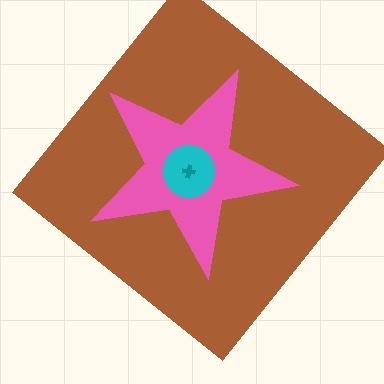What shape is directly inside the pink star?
The cyan circle.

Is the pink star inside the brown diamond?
Yes.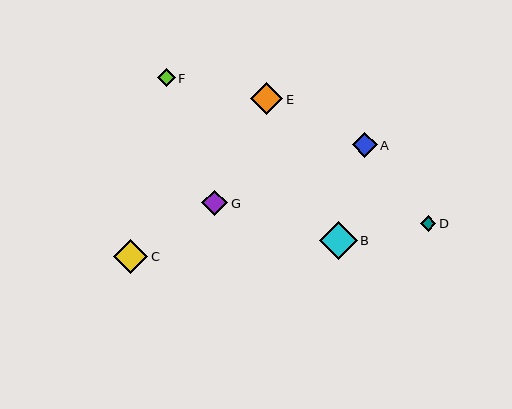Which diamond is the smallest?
Diamond D is the smallest with a size of approximately 15 pixels.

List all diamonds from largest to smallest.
From largest to smallest: B, C, E, G, A, F, D.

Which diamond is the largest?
Diamond B is the largest with a size of approximately 38 pixels.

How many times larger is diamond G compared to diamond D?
Diamond G is approximately 1.7 times the size of diamond D.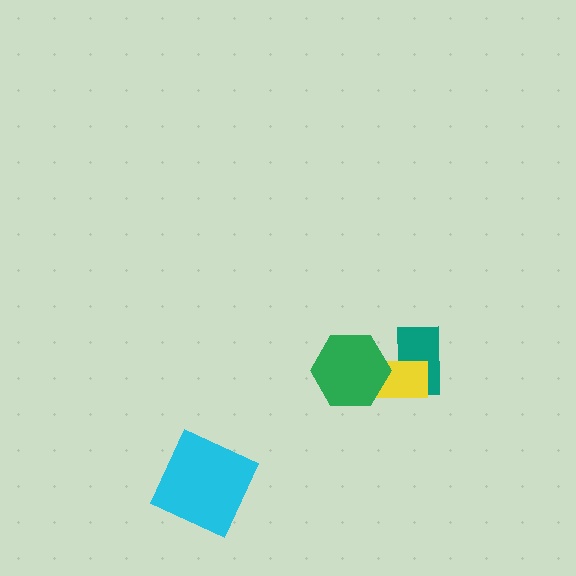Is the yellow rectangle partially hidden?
Yes, it is partially covered by another shape.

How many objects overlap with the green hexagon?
1 object overlaps with the green hexagon.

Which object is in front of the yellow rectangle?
The green hexagon is in front of the yellow rectangle.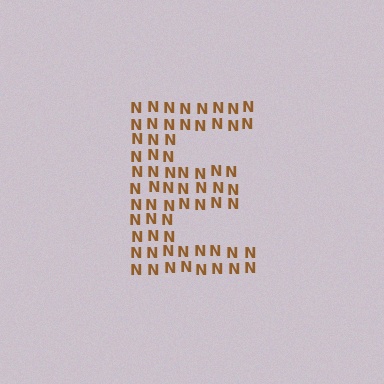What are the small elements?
The small elements are letter N's.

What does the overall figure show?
The overall figure shows the letter E.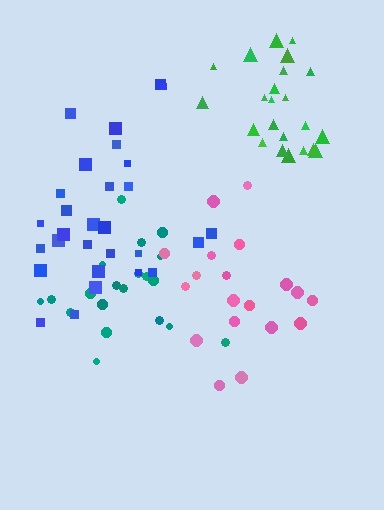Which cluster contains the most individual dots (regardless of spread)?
Blue (29).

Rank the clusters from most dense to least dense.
green, blue, teal, pink.